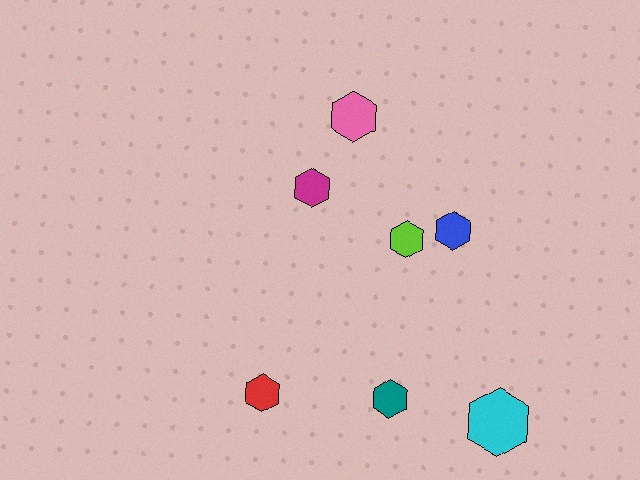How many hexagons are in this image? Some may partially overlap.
There are 7 hexagons.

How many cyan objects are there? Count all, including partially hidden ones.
There is 1 cyan object.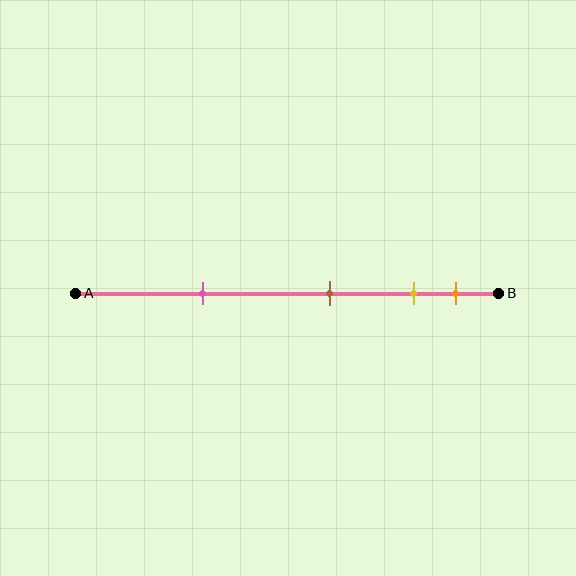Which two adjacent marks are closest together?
The yellow and orange marks are the closest adjacent pair.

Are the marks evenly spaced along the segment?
No, the marks are not evenly spaced.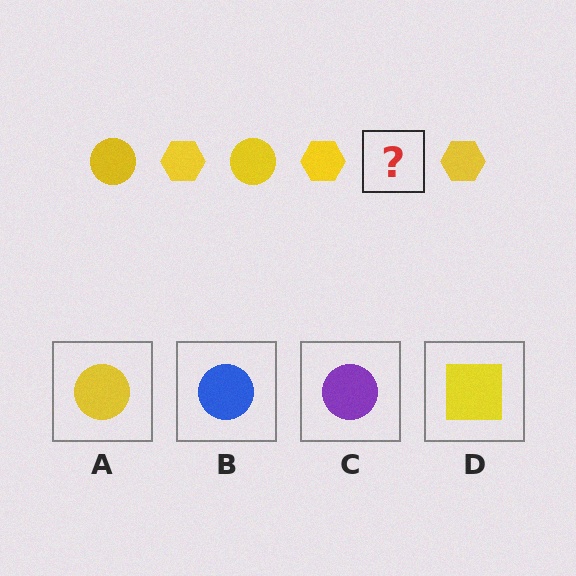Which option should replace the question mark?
Option A.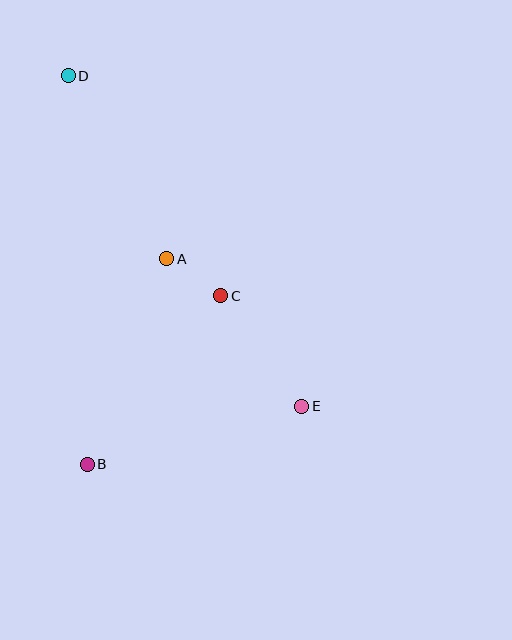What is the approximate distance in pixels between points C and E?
The distance between C and E is approximately 137 pixels.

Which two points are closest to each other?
Points A and C are closest to each other.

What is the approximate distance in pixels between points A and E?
The distance between A and E is approximately 200 pixels.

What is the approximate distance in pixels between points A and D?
The distance between A and D is approximately 208 pixels.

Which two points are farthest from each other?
Points D and E are farthest from each other.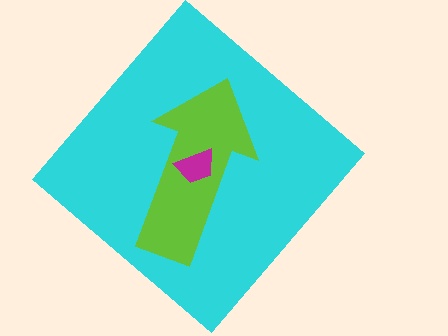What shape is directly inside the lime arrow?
The magenta trapezoid.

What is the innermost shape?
The magenta trapezoid.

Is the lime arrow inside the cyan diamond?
Yes.